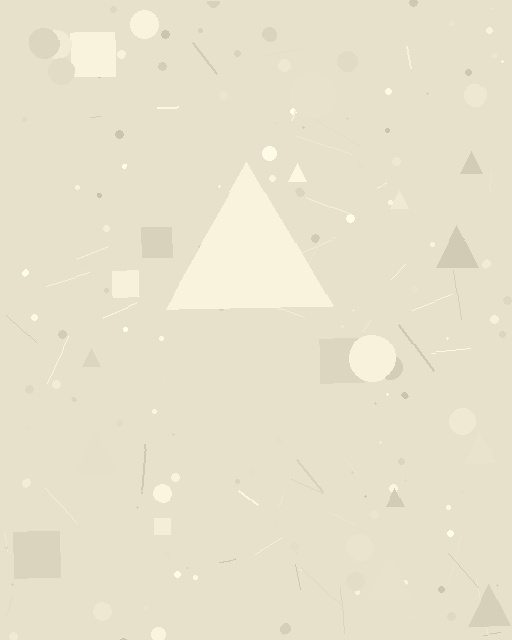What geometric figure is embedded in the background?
A triangle is embedded in the background.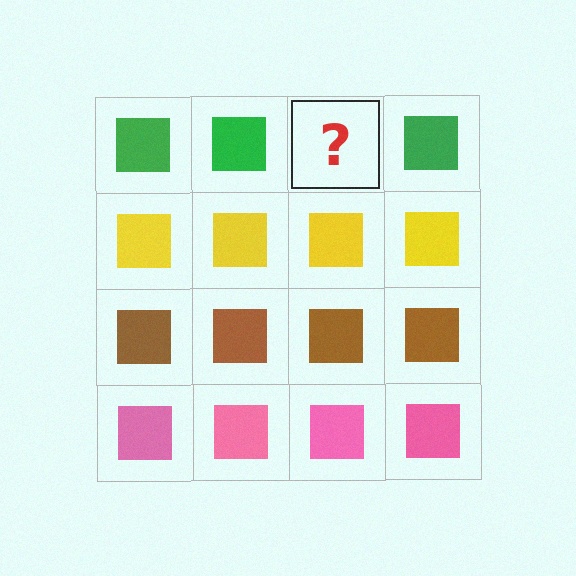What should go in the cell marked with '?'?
The missing cell should contain a green square.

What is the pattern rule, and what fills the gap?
The rule is that each row has a consistent color. The gap should be filled with a green square.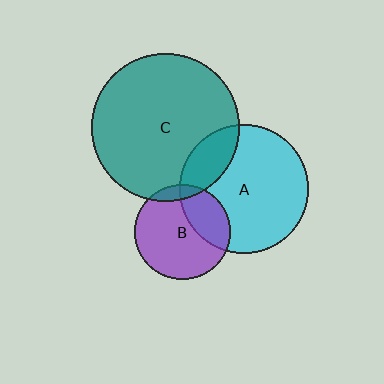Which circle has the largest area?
Circle C (teal).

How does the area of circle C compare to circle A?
Approximately 1.3 times.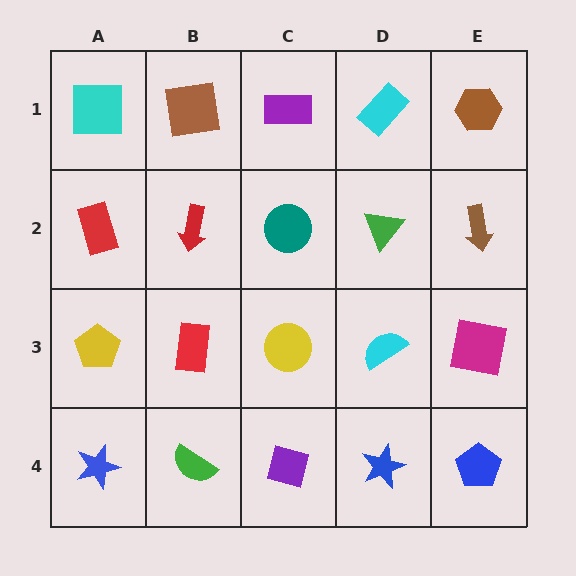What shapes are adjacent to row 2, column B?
A brown square (row 1, column B), a red rectangle (row 3, column B), a red rectangle (row 2, column A), a teal circle (row 2, column C).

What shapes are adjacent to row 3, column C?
A teal circle (row 2, column C), a purple square (row 4, column C), a red rectangle (row 3, column B), a cyan semicircle (row 3, column D).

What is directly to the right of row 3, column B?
A yellow circle.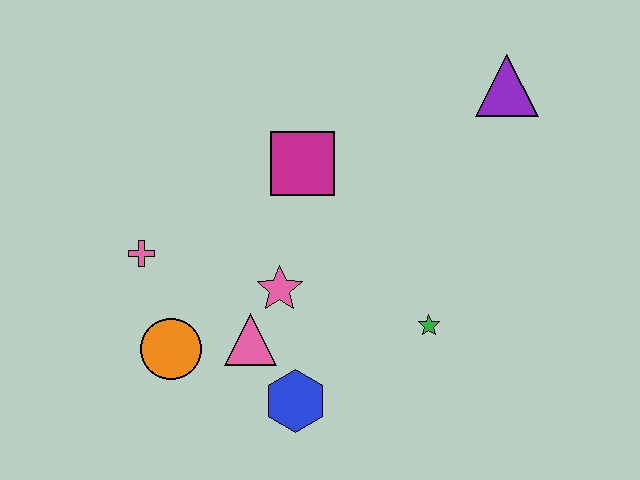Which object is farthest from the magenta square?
The blue hexagon is farthest from the magenta square.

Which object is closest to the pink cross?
The orange circle is closest to the pink cross.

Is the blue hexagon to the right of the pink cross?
Yes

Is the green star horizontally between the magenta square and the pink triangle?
No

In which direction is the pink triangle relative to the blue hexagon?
The pink triangle is above the blue hexagon.